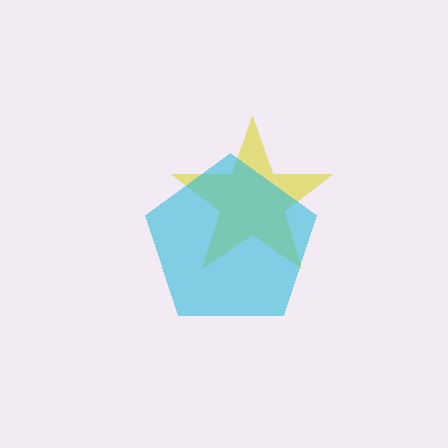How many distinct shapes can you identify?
There are 2 distinct shapes: a yellow star, a cyan pentagon.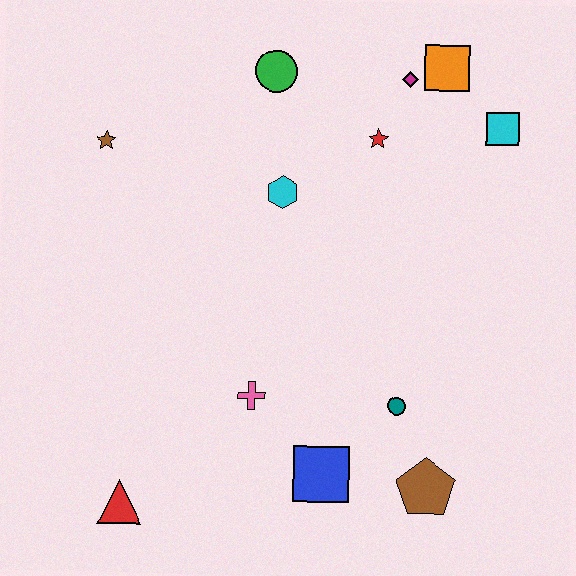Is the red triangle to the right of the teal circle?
No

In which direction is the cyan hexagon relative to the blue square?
The cyan hexagon is above the blue square.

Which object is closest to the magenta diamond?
The orange square is closest to the magenta diamond.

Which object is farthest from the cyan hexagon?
The red triangle is farthest from the cyan hexagon.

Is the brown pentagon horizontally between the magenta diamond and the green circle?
No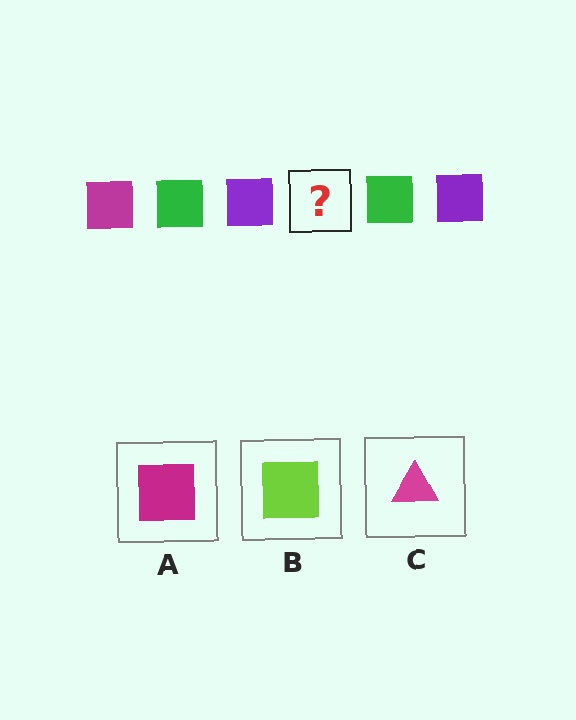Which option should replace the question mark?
Option A.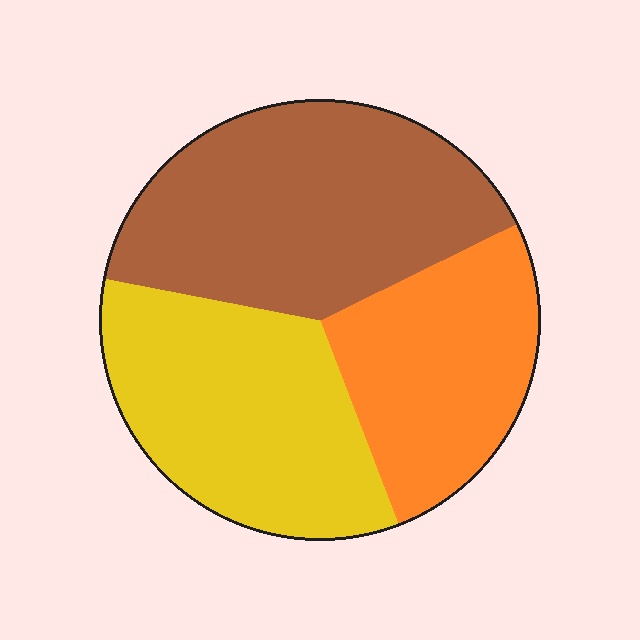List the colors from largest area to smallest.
From largest to smallest: brown, yellow, orange.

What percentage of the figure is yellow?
Yellow covers 34% of the figure.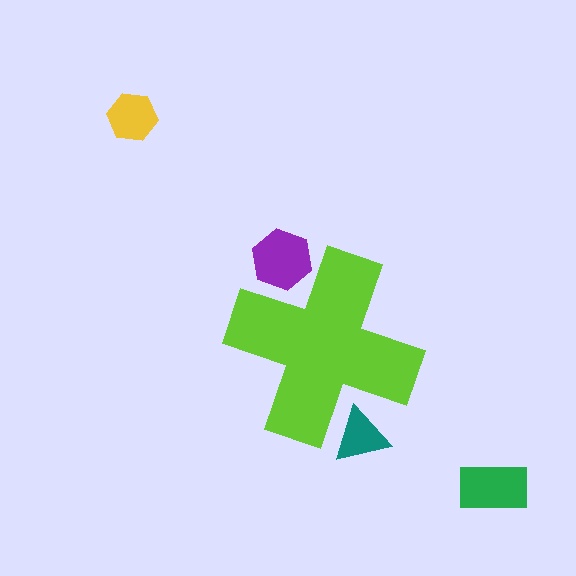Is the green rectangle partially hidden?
No, the green rectangle is fully visible.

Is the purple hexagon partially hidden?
Yes, the purple hexagon is partially hidden behind the lime cross.